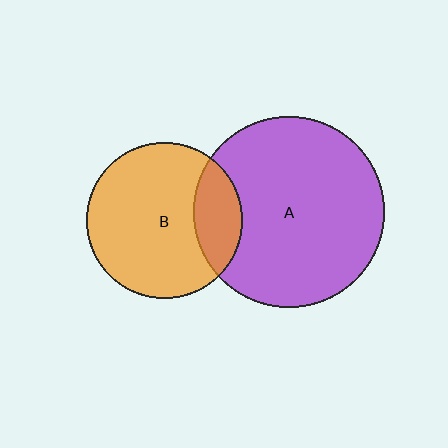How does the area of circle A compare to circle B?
Approximately 1.5 times.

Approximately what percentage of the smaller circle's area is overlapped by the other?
Approximately 20%.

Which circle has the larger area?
Circle A (purple).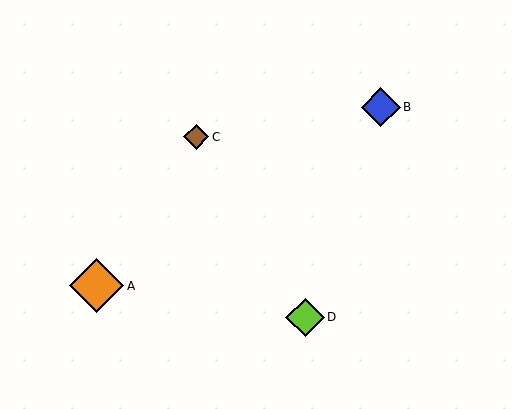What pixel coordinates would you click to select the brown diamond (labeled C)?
Click at (196, 137) to select the brown diamond C.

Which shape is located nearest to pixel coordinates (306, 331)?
The lime diamond (labeled D) at (305, 317) is nearest to that location.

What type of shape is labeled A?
Shape A is an orange diamond.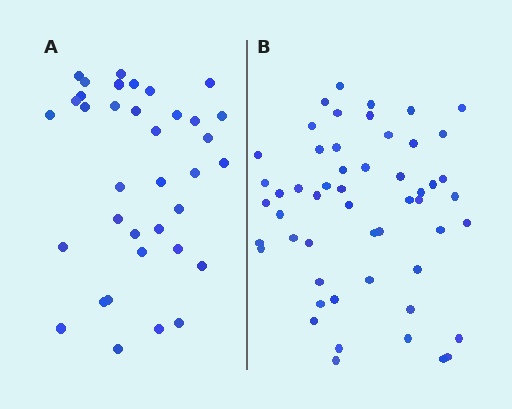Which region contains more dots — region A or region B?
Region B (the right region) has more dots.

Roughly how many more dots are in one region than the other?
Region B has approximately 15 more dots than region A.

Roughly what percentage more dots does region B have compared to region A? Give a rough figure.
About 45% more.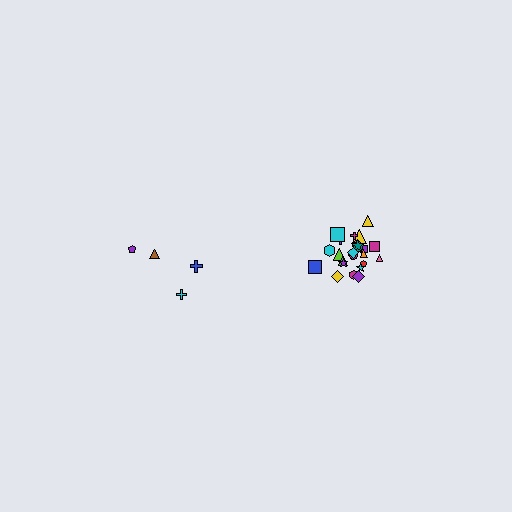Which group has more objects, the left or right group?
The right group.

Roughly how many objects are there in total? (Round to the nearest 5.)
Roughly 30 objects in total.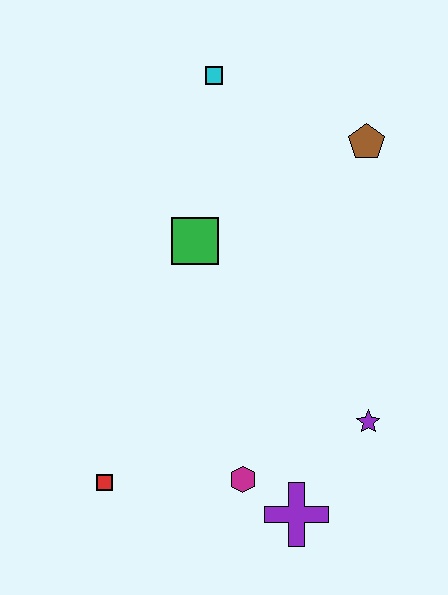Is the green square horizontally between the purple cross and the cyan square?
No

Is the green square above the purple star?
Yes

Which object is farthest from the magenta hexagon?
The cyan square is farthest from the magenta hexagon.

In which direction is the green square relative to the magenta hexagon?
The green square is above the magenta hexagon.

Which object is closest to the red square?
The magenta hexagon is closest to the red square.